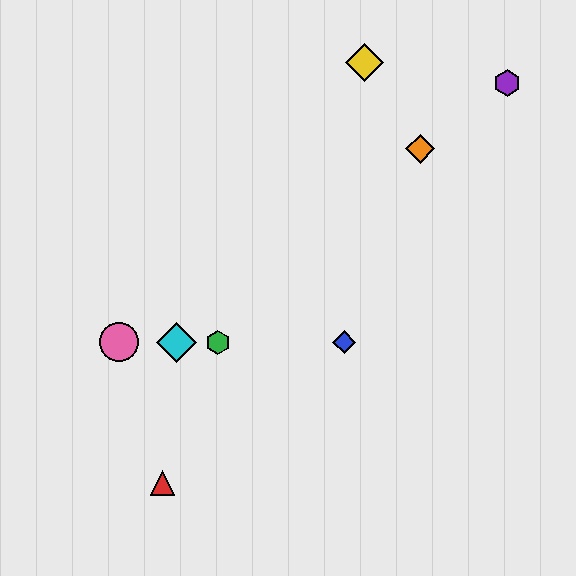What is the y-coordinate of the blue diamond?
The blue diamond is at y≈342.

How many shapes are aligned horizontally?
4 shapes (the blue diamond, the green hexagon, the cyan diamond, the pink circle) are aligned horizontally.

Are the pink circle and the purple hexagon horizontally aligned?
No, the pink circle is at y≈342 and the purple hexagon is at y≈83.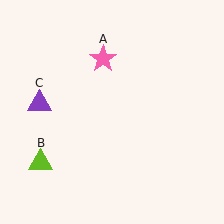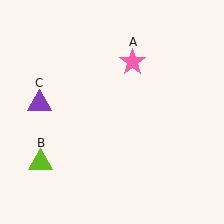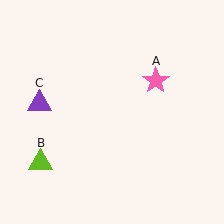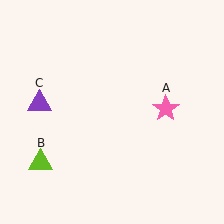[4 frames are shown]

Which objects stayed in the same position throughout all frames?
Lime triangle (object B) and purple triangle (object C) remained stationary.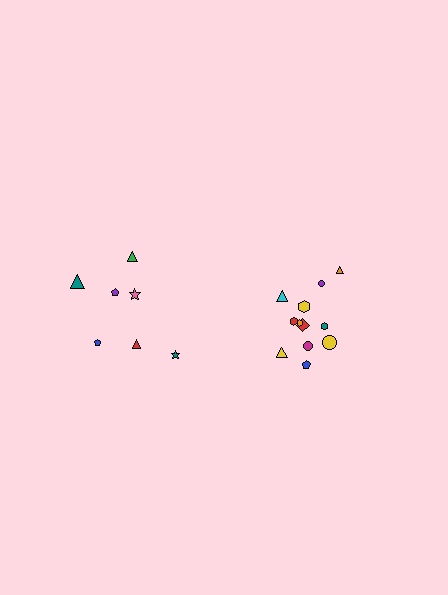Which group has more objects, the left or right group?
The right group.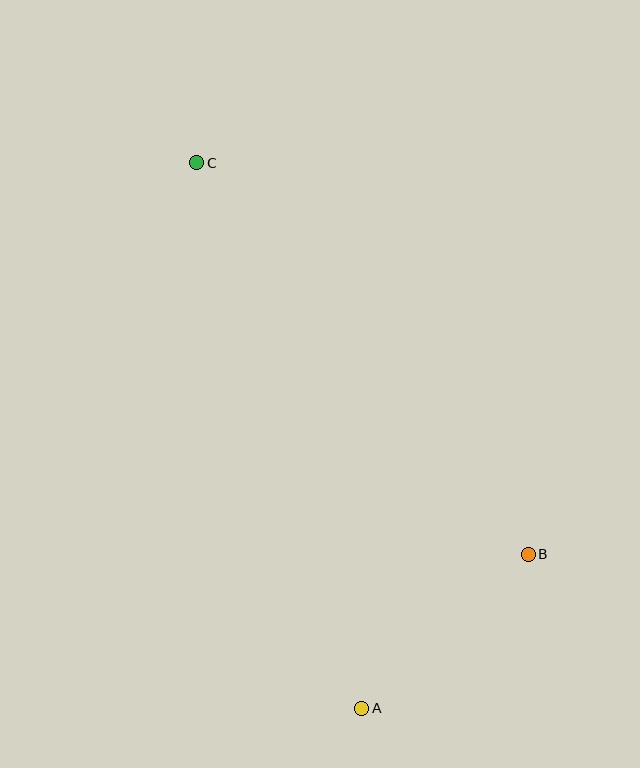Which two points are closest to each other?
Points A and B are closest to each other.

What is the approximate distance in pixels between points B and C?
The distance between B and C is approximately 513 pixels.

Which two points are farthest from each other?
Points A and C are farthest from each other.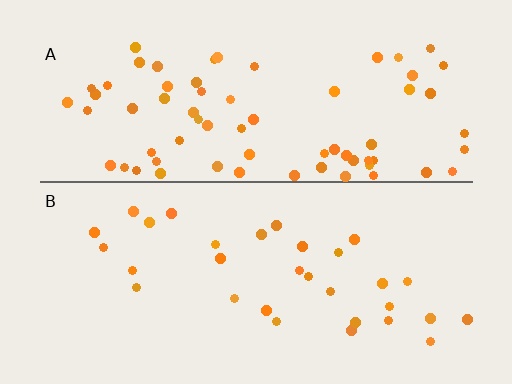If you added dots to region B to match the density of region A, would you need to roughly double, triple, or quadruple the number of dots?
Approximately double.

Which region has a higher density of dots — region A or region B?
A (the top).